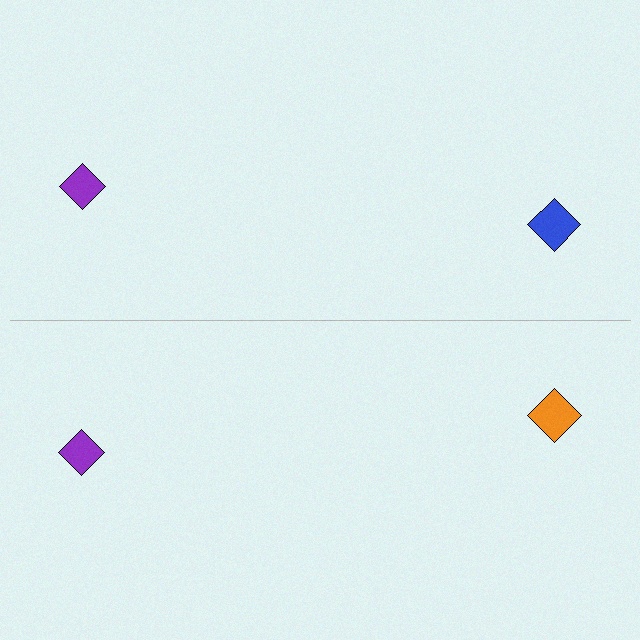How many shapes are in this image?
There are 4 shapes in this image.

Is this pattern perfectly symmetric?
No, the pattern is not perfectly symmetric. The orange diamond on the bottom side breaks the symmetry — its mirror counterpart is blue.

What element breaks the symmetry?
The orange diamond on the bottom side breaks the symmetry — its mirror counterpart is blue.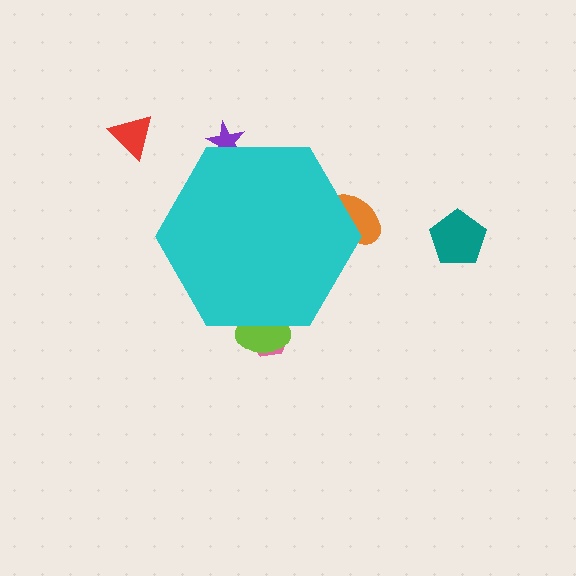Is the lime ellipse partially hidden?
Yes, the lime ellipse is partially hidden behind the cyan hexagon.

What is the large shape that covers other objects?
A cyan hexagon.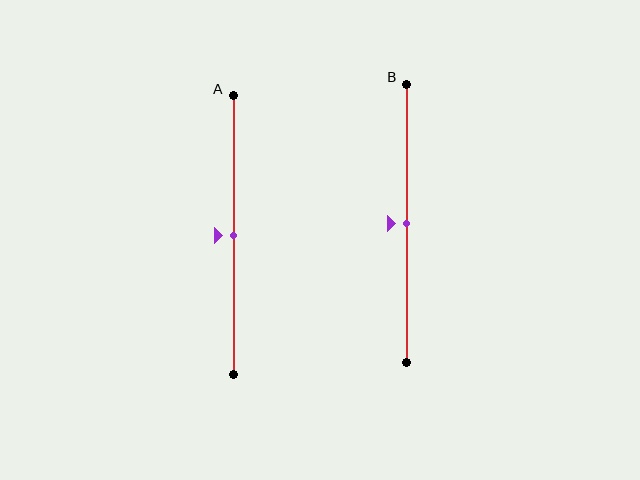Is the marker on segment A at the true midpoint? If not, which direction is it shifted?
Yes, the marker on segment A is at the true midpoint.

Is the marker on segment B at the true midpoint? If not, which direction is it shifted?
Yes, the marker on segment B is at the true midpoint.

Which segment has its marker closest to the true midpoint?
Segment A has its marker closest to the true midpoint.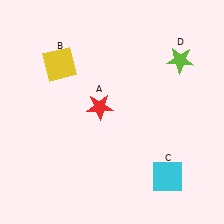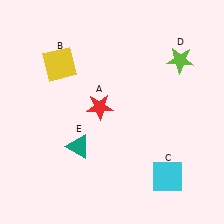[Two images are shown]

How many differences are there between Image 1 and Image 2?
There is 1 difference between the two images.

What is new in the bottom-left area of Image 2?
A teal triangle (E) was added in the bottom-left area of Image 2.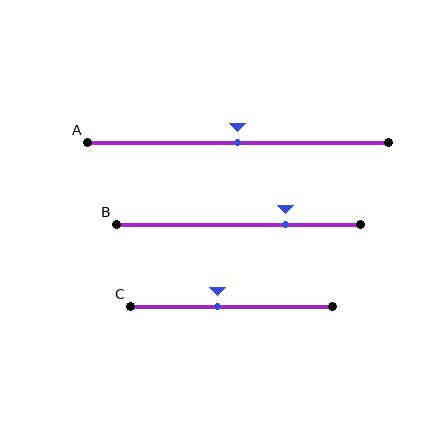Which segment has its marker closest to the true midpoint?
Segment A has its marker closest to the true midpoint.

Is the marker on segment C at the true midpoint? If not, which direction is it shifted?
No, the marker on segment C is shifted to the left by about 7% of the segment length.